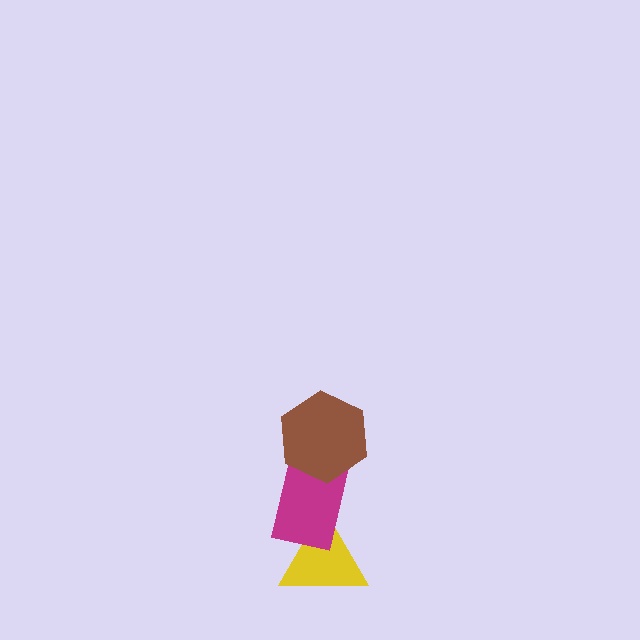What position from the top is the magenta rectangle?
The magenta rectangle is 2nd from the top.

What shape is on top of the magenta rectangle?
The brown hexagon is on top of the magenta rectangle.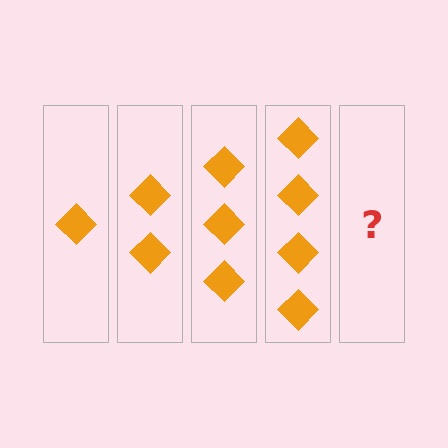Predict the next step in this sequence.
The next step is 5 diamonds.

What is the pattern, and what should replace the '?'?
The pattern is that each step adds one more diamond. The '?' should be 5 diamonds.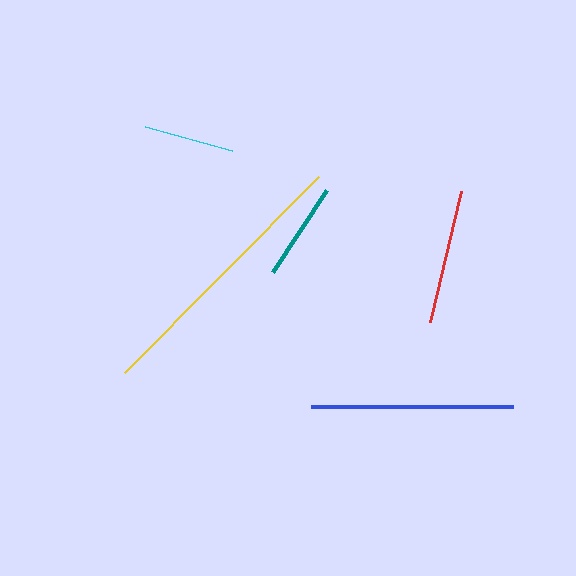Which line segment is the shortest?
The cyan line is the shortest at approximately 90 pixels.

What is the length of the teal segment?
The teal segment is approximately 99 pixels long.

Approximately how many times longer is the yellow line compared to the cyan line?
The yellow line is approximately 3.1 times the length of the cyan line.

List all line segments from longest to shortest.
From longest to shortest: yellow, blue, red, teal, cyan.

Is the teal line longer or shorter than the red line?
The red line is longer than the teal line.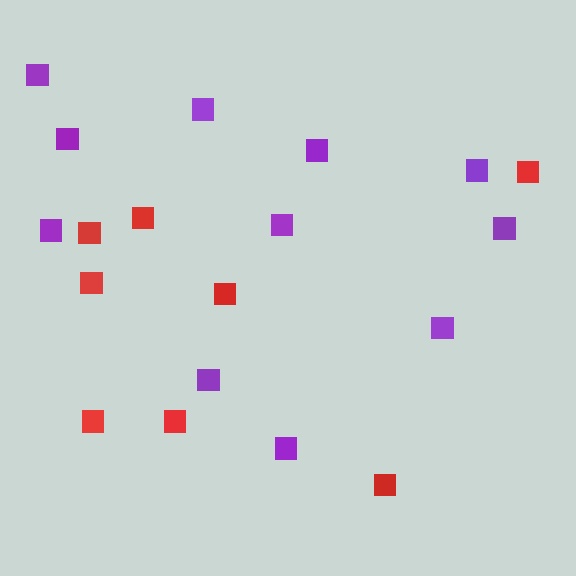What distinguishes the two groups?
There are 2 groups: one group of purple squares (11) and one group of red squares (8).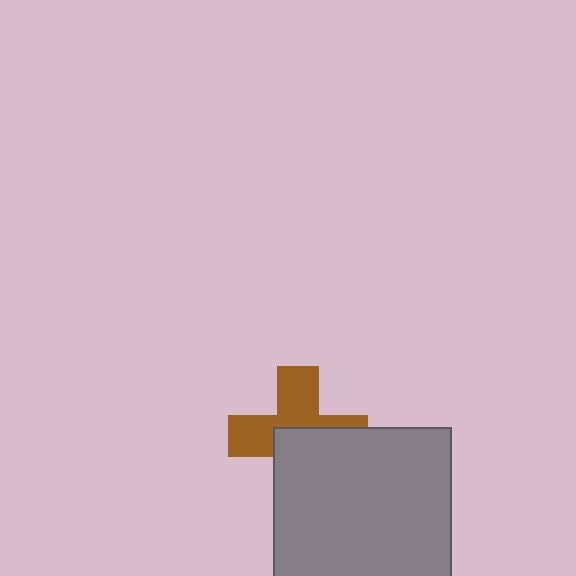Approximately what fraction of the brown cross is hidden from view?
Roughly 48% of the brown cross is hidden behind the gray square.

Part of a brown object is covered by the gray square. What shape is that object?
It is a cross.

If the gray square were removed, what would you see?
You would see the complete brown cross.